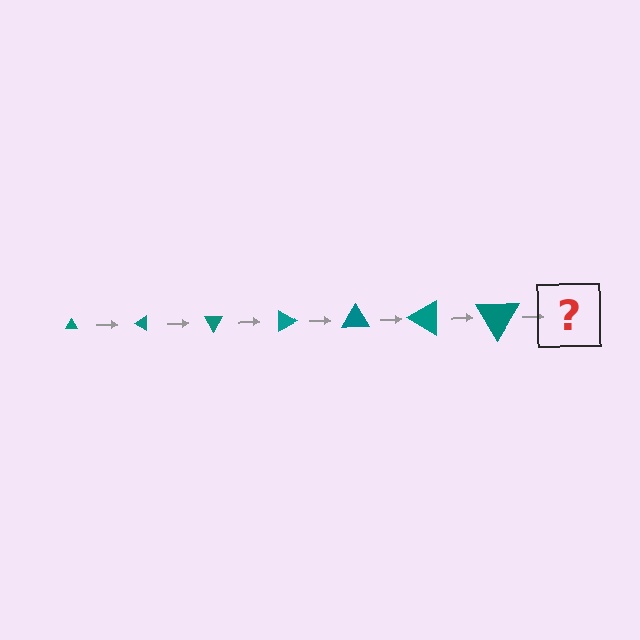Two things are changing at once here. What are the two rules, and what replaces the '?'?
The two rules are that the triangle grows larger each step and it rotates 30 degrees each step. The '?' should be a triangle, larger than the previous one and rotated 210 degrees from the start.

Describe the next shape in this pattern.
It should be a triangle, larger than the previous one and rotated 210 degrees from the start.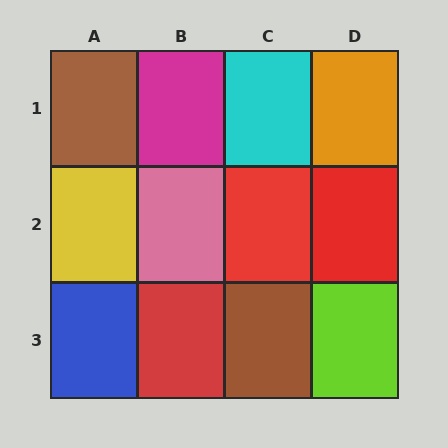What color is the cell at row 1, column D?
Orange.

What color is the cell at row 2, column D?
Red.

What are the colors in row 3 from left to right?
Blue, red, brown, lime.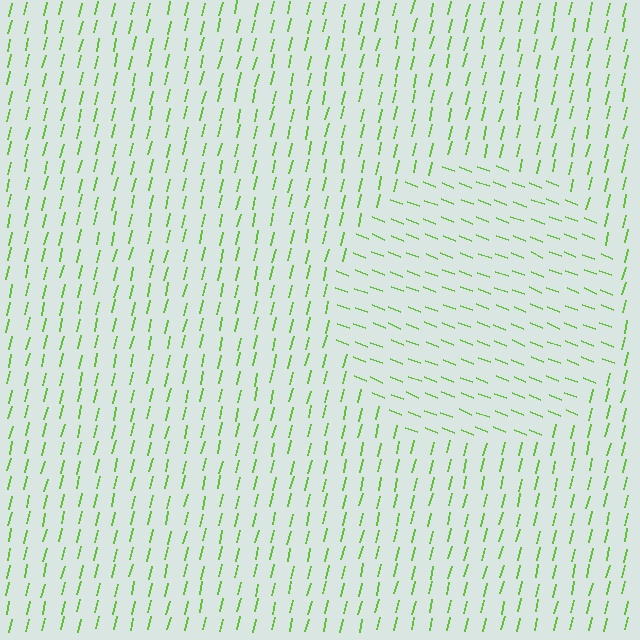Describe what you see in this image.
The image is filled with small lime line segments. A circle region in the image has lines oriented differently from the surrounding lines, creating a visible texture boundary.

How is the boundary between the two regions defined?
The boundary is defined purely by a change in line orientation (approximately 82 degrees difference). All lines are the same color and thickness.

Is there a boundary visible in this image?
Yes, there is a texture boundary formed by a change in line orientation.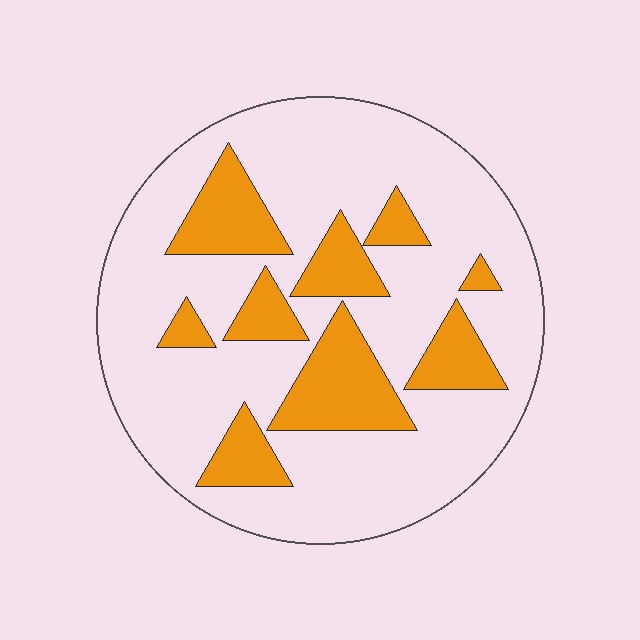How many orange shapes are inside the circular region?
9.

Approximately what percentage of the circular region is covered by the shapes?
Approximately 25%.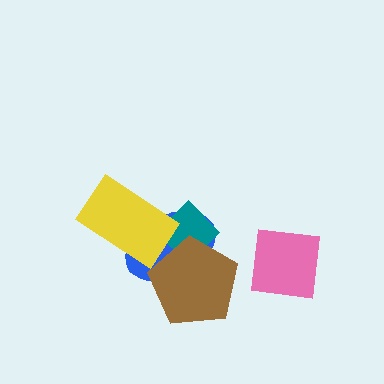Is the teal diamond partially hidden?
Yes, it is partially covered by another shape.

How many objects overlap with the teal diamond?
3 objects overlap with the teal diamond.